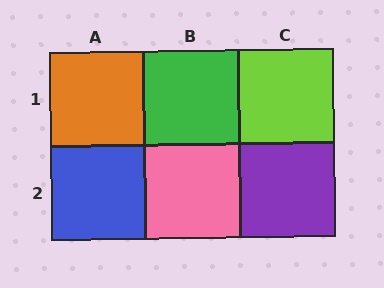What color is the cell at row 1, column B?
Green.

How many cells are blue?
1 cell is blue.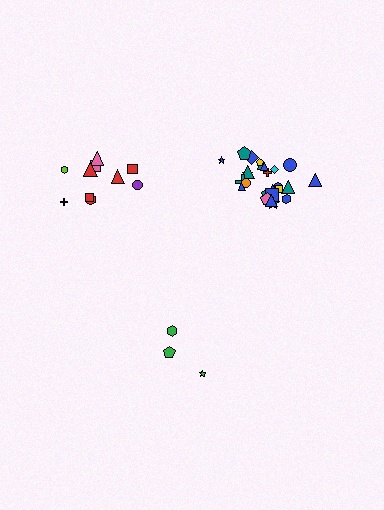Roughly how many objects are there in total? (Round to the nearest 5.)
Roughly 40 objects in total.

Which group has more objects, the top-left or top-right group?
The top-right group.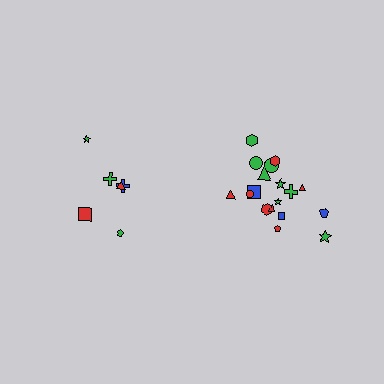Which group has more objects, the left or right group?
The right group.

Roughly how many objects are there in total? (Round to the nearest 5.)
Roughly 25 objects in total.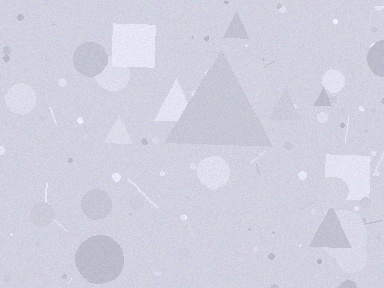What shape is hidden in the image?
A triangle is hidden in the image.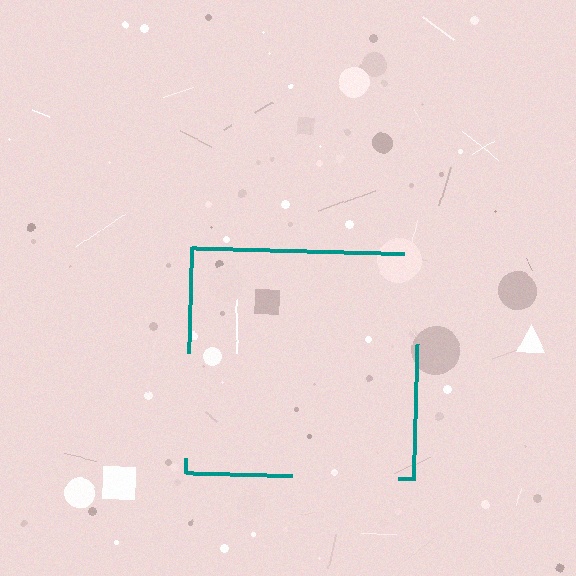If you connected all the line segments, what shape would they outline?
They would outline a square.